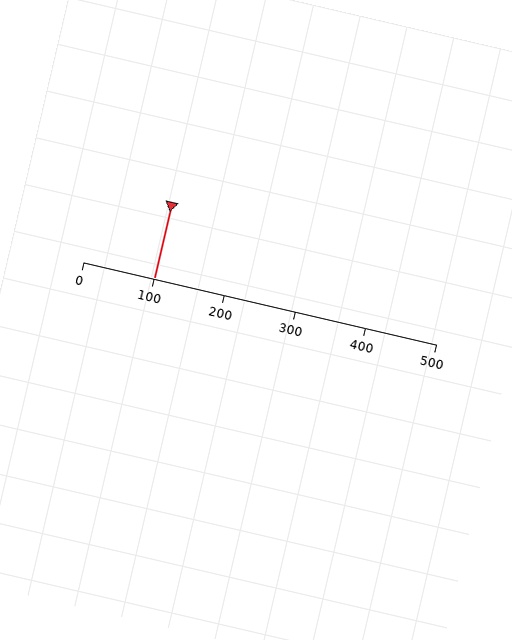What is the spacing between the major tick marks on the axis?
The major ticks are spaced 100 apart.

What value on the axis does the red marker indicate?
The marker indicates approximately 100.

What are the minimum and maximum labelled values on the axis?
The axis runs from 0 to 500.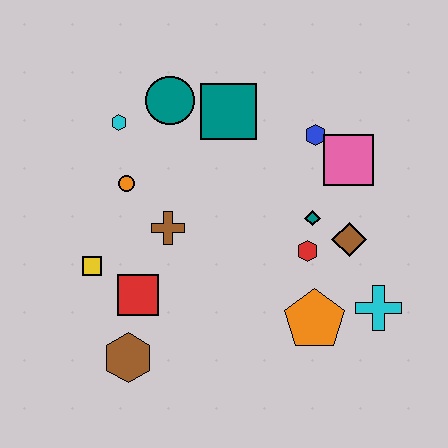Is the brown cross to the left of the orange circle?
No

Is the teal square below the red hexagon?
No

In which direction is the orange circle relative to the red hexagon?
The orange circle is to the left of the red hexagon.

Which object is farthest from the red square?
The pink square is farthest from the red square.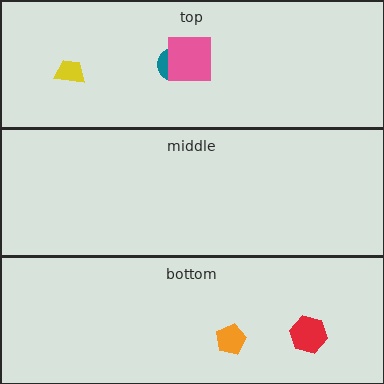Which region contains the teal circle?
The top region.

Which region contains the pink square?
The top region.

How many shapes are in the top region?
3.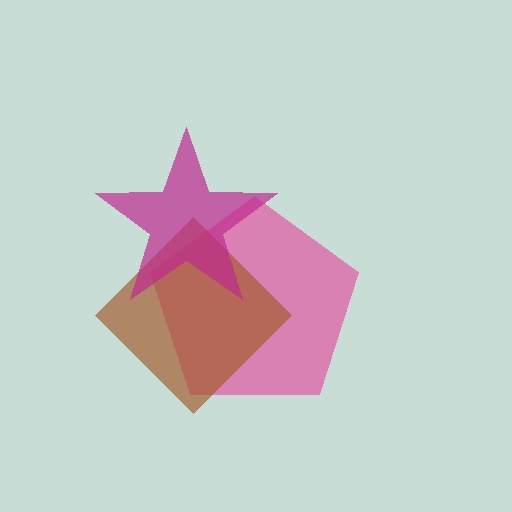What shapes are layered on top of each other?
The layered shapes are: a pink pentagon, a brown diamond, a magenta star.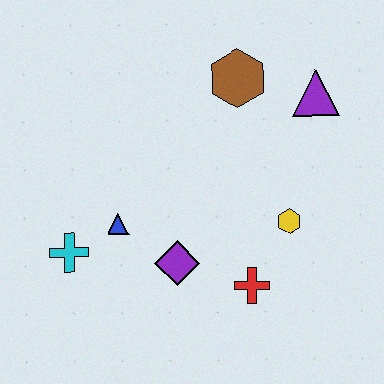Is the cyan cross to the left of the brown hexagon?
Yes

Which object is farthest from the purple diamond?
The purple triangle is farthest from the purple diamond.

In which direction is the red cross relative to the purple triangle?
The red cross is below the purple triangle.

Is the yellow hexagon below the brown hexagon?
Yes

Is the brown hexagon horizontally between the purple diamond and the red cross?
Yes